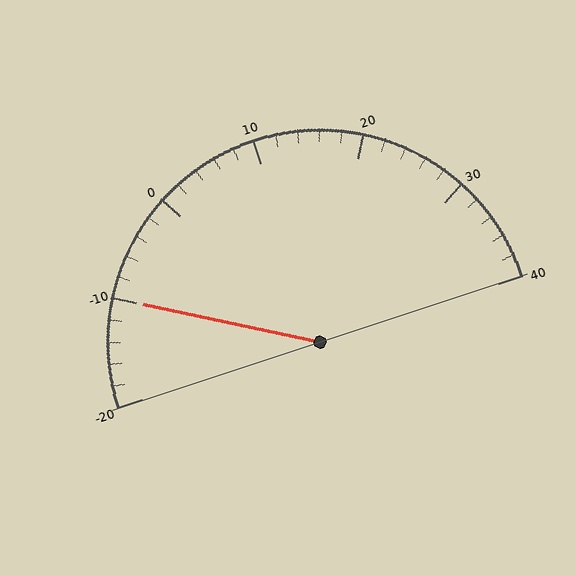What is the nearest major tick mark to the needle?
The nearest major tick mark is -10.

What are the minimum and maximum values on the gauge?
The gauge ranges from -20 to 40.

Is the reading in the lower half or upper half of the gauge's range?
The reading is in the lower half of the range (-20 to 40).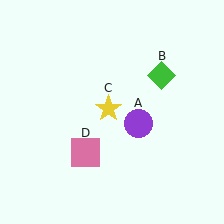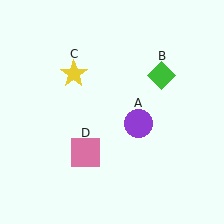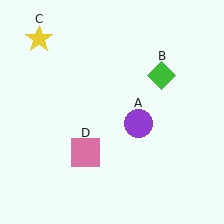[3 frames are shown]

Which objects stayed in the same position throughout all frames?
Purple circle (object A) and green diamond (object B) and pink square (object D) remained stationary.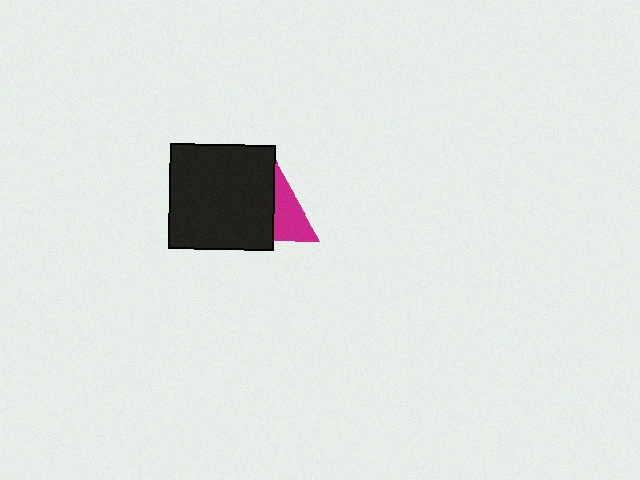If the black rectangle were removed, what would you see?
You would see the complete magenta triangle.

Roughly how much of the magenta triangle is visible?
About half of it is visible (roughly 49%).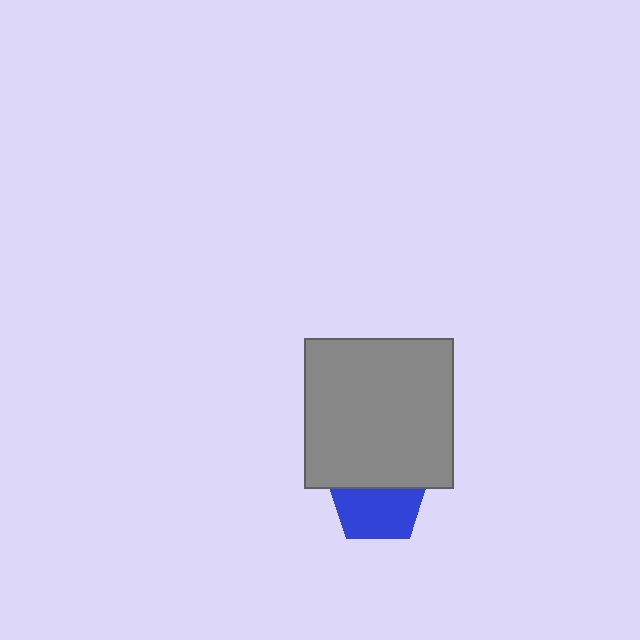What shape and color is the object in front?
The object in front is a gray square.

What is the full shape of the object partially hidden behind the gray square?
The partially hidden object is a blue pentagon.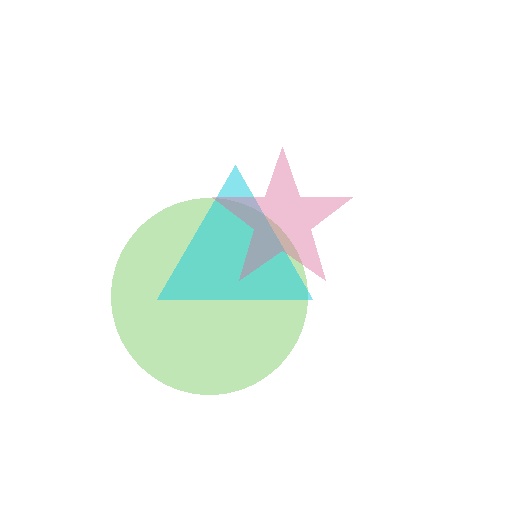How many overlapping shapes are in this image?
There are 3 overlapping shapes in the image.